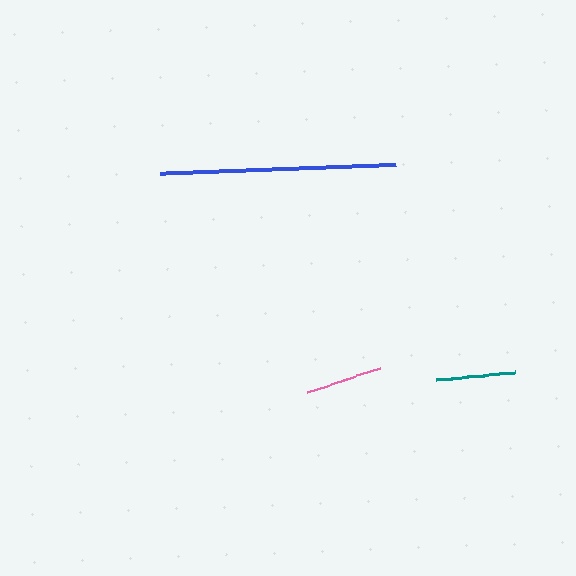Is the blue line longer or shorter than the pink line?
The blue line is longer than the pink line.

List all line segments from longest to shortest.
From longest to shortest: blue, teal, pink.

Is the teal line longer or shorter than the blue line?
The blue line is longer than the teal line.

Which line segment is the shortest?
The pink line is the shortest at approximately 77 pixels.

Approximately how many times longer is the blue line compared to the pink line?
The blue line is approximately 3.0 times the length of the pink line.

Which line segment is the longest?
The blue line is the longest at approximately 236 pixels.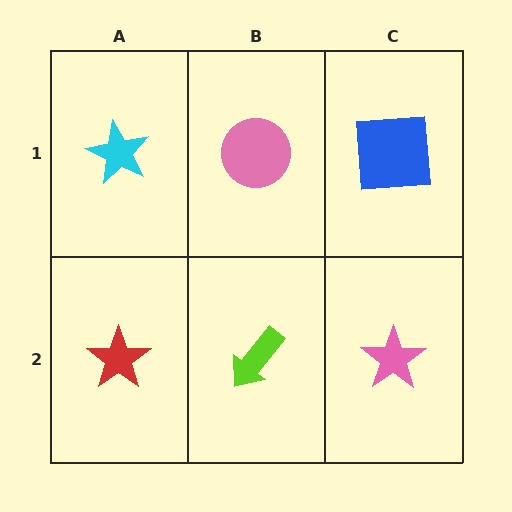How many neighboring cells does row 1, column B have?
3.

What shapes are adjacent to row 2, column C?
A blue square (row 1, column C), a lime arrow (row 2, column B).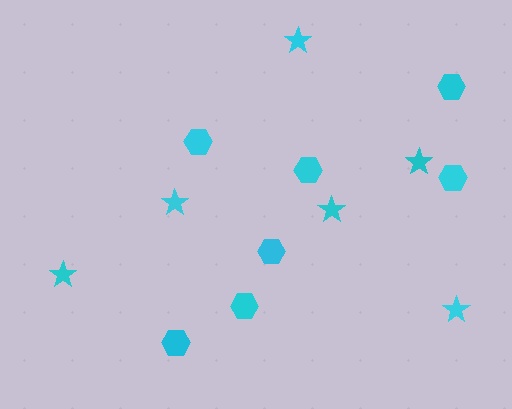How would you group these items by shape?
There are 2 groups: one group of hexagons (7) and one group of stars (6).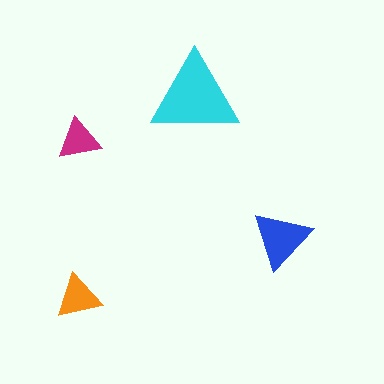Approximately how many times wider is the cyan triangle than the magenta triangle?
About 2 times wider.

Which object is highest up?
The cyan triangle is topmost.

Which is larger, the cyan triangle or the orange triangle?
The cyan one.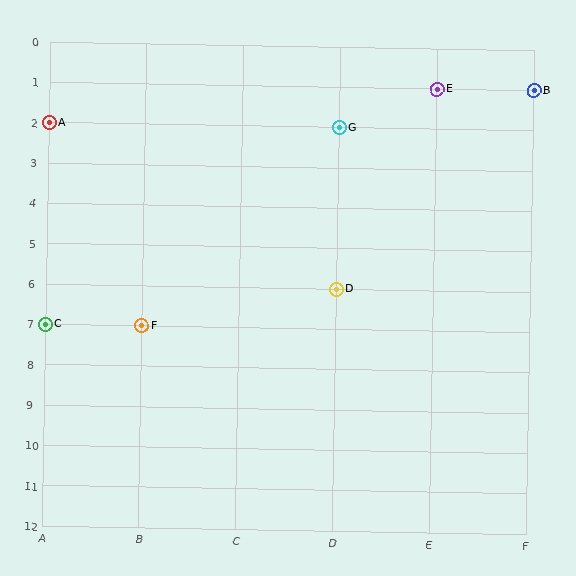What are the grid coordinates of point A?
Point A is at grid coordinates (A, 2).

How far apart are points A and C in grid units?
Points A and C are 5 rows apart.